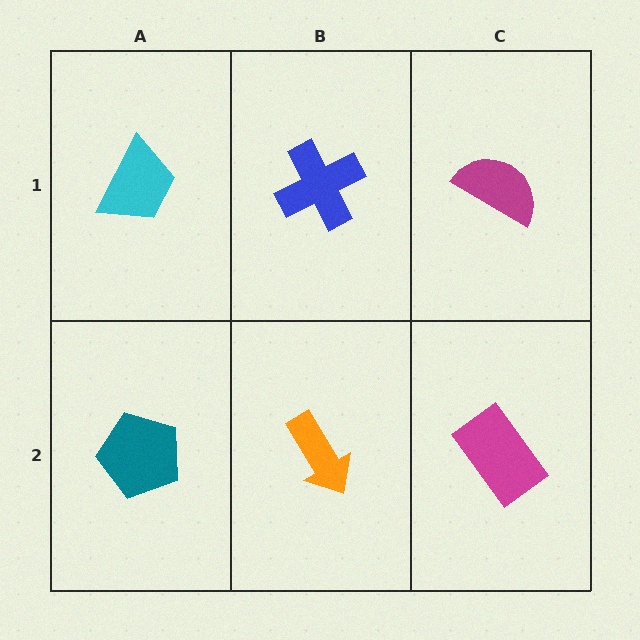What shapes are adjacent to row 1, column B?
An orange arrow (row 2, column B), a cyan trapezoid (row 1, column A), a magenta semicircle (row 1, column C).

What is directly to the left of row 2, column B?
A teal pentagon.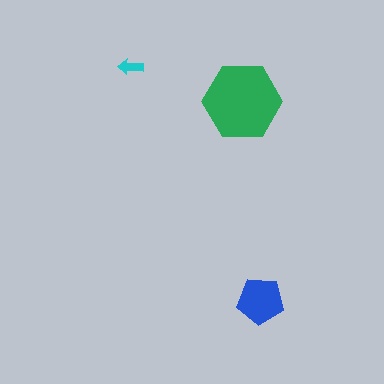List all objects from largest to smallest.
The green hexagon, the blue pentagon, the cyan arrow.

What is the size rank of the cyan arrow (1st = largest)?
3rd.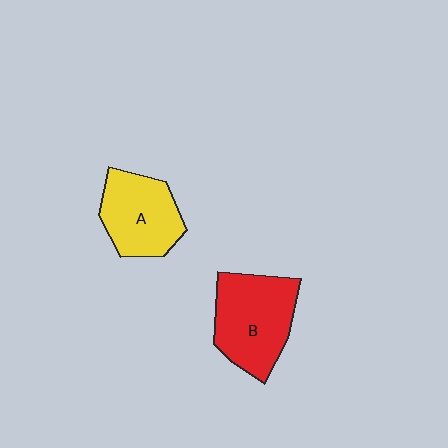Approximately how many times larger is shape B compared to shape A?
Approximately 1.2 times.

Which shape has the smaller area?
Shape A (yellow).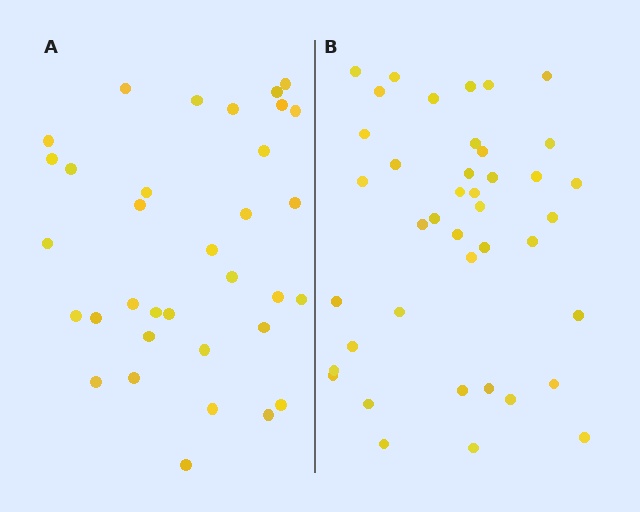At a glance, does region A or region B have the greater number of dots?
Region B (the right region) has more dots.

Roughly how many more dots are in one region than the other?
Region B has roughly 8 or so more dots than region A.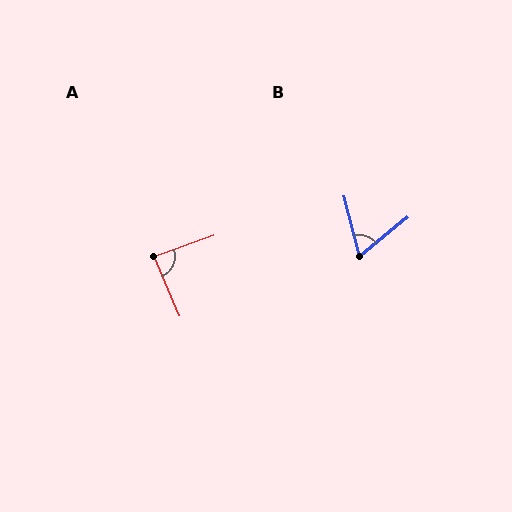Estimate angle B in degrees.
Approximately 65 degrees.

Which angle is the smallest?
B, at approximately 65 degrees.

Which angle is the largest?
A, at approximately 86 degrees.